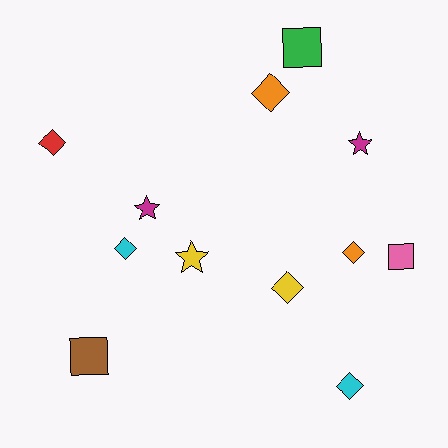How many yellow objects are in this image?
There are 2 yellow objects.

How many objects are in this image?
There are 12 objects.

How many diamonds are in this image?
There are 6 diamonds.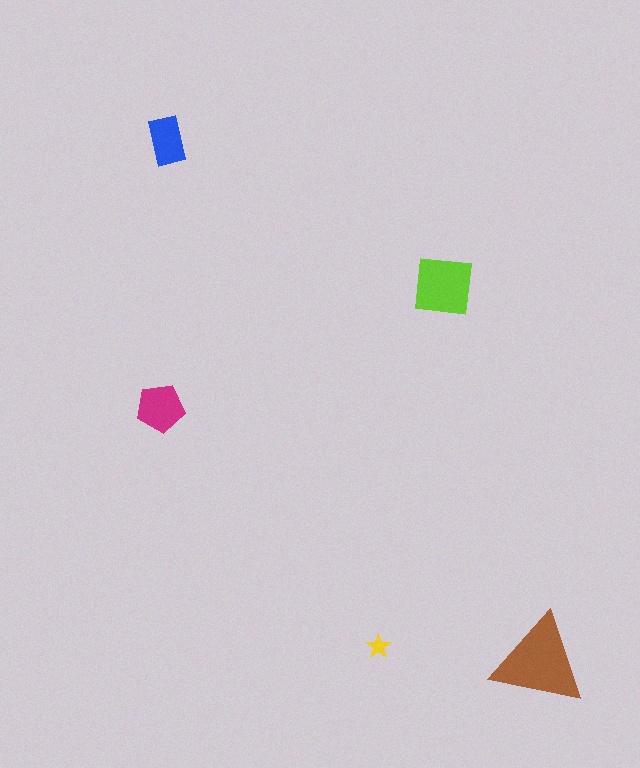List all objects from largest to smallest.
The brown triangle, the lime square, the magenta pentagon, the blue rectangle, the yellow star.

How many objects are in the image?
There are 5 objects in the image.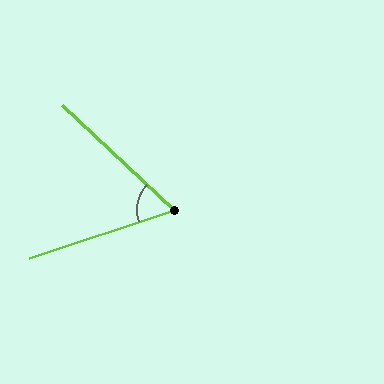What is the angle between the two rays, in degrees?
Approximately 61 degrees.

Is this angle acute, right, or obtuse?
It is acute.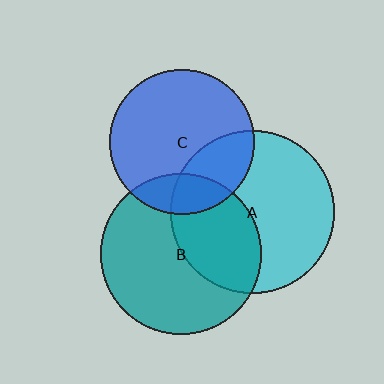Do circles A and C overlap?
Yes.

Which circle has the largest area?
Circle A (cyan).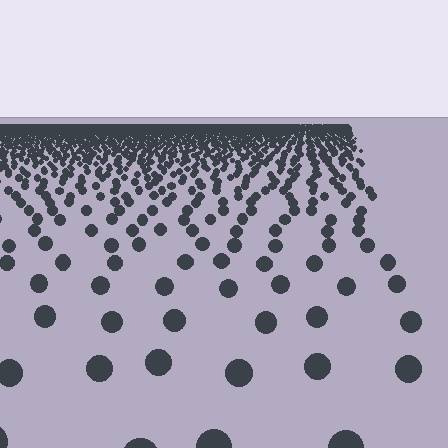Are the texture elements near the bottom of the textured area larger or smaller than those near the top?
Larger. Near the bottom, elements are closer to the viewer and appear at a bigger on-screen size.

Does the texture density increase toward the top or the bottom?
Density increases toward the top.